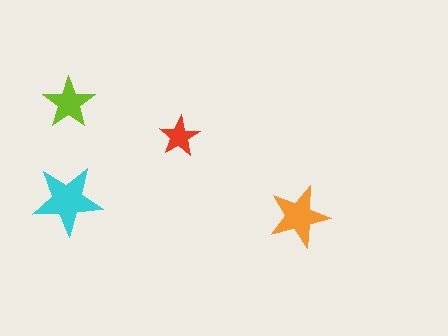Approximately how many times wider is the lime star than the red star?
About 1.5 times wider.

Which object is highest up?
The lime star is topmost.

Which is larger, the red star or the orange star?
The orange one.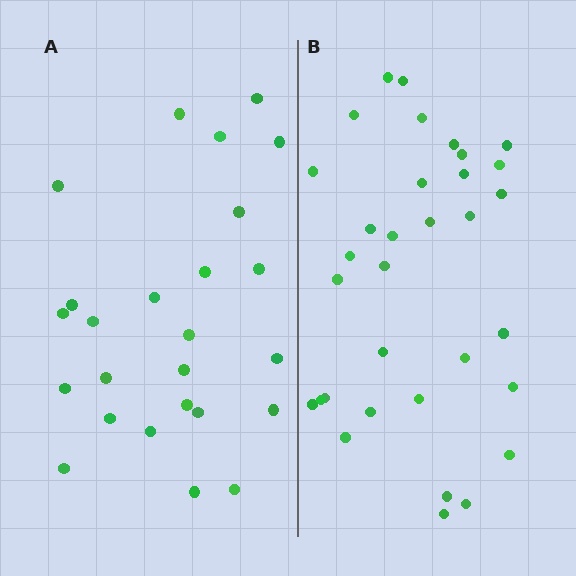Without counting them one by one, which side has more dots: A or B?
Region B (the right region) has more dots.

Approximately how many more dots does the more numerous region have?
Region B has roughly 8 or so more dots than region A.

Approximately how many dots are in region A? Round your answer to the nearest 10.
About 20 dots. (The exact count is 25, which rounds to 20.)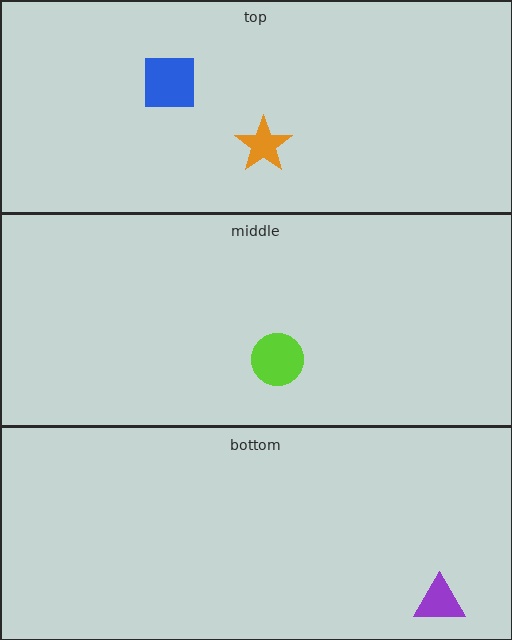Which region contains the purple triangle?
The bottom region.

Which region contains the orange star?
The top region.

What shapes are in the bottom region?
The purple triangle.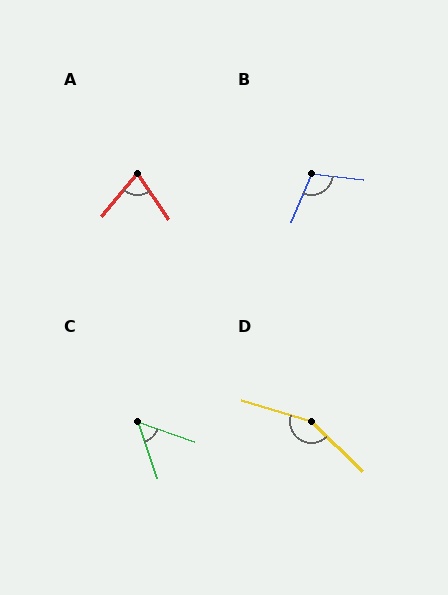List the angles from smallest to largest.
C (51°), A (74°), B (107°), D (152°).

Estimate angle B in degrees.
Approximately 107 degrees.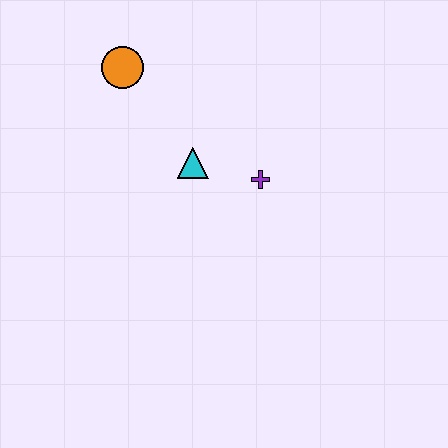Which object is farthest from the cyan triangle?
The orange circle is farthest from the cyan triangle.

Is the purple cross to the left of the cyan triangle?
No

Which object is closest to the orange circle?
The cyan triangle is closest to the orange circle.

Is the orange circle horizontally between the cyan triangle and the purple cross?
No